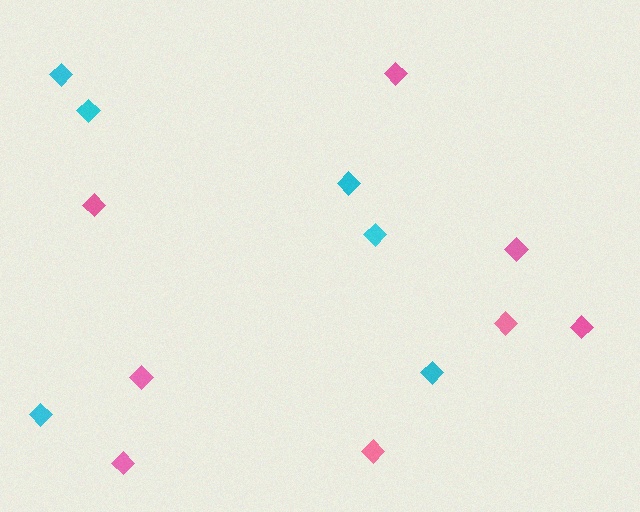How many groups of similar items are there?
There are 2 groups: one group of pink diamonds (8) and one group of cyan diamonds (6).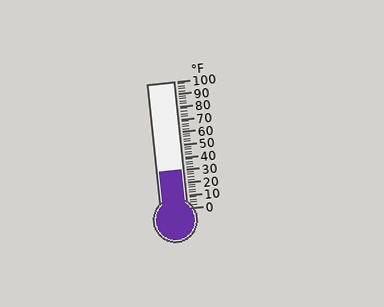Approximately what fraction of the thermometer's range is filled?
The thermometer is filled to approximately 30% of its range.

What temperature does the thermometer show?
The thermometer shows approximately 30°F.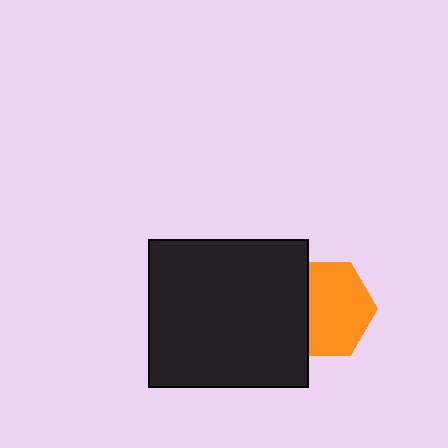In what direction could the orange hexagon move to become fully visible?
The orange hexagon could move right. That would shift it out from behind the black rectangle entirely.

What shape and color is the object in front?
The object in front is a black rectangle.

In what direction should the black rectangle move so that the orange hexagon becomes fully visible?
The black rectangle should move left. That is the shortest direction to clear the overlap and leave the orange hexagon fully visible.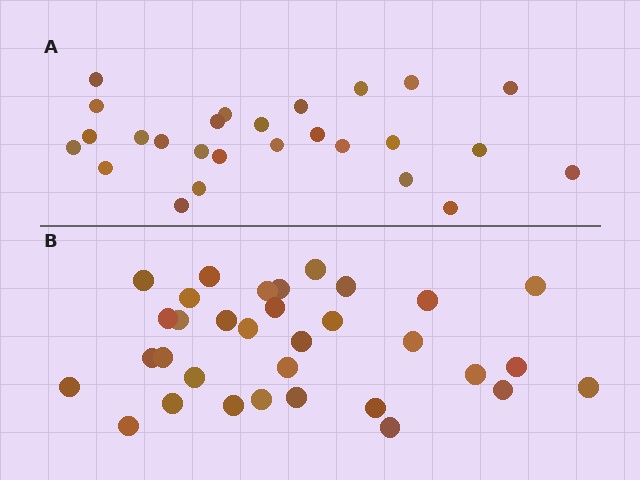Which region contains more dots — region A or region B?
Region B (the bottom region) has more dots.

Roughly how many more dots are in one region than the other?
Region B has roughly 8 or so more dots than region A.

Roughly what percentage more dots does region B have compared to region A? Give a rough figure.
About 25% more.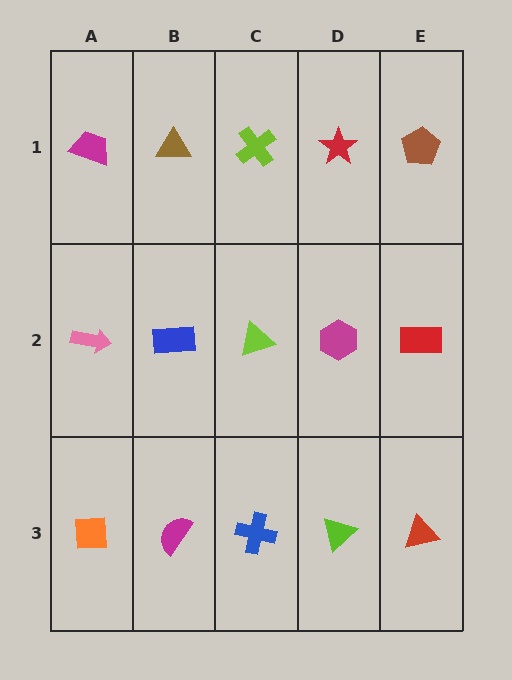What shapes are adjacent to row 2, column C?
A lime cross (row 1, column C), a blue cross (row 3, column C), a blue rectangle (row 2, column B), a magenta hexagon (row 2, column D).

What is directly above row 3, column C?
A lime triangle.